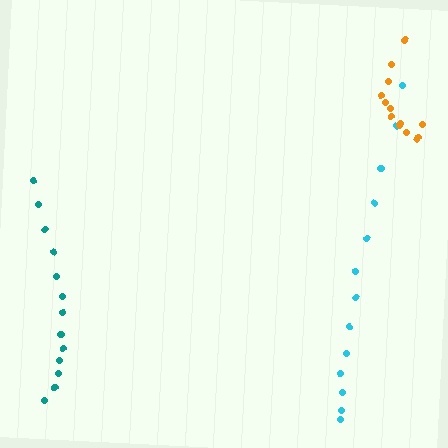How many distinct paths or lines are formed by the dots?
There are 3 distinct paths.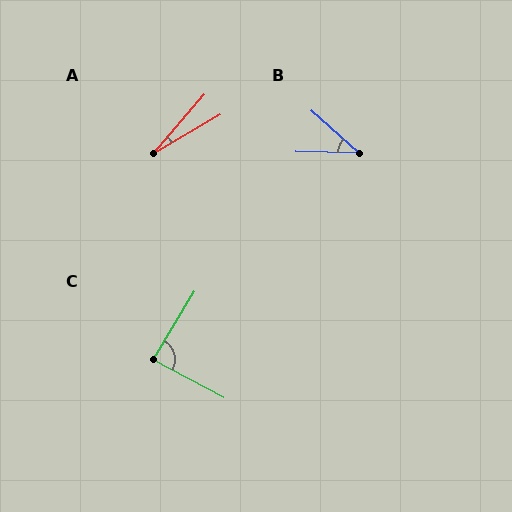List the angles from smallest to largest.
A (19°), B (41°), C (87°).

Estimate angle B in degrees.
Approximately 41 degrees.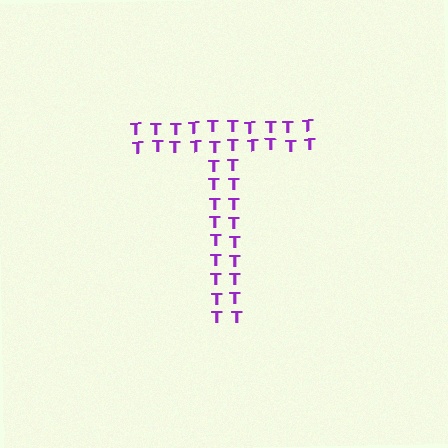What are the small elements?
The small elements are letter T's.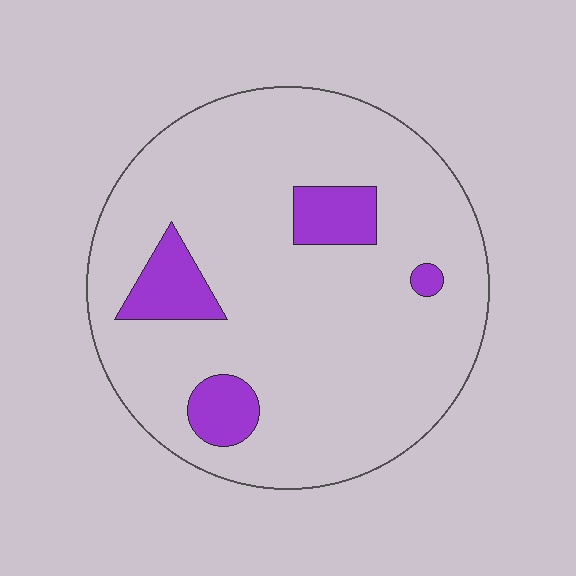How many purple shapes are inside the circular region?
4.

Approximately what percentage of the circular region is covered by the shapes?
Approximately 10%.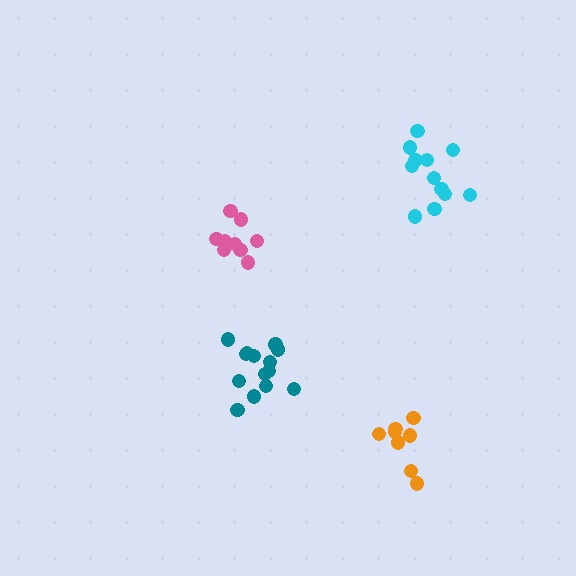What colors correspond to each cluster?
The clusters are colored: pink, teal, cyan, orange.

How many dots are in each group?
Group 1: 9 dots, Group 2: 14 dots, Group 3: 12 dots, Group 4: 8 dots (43 total).